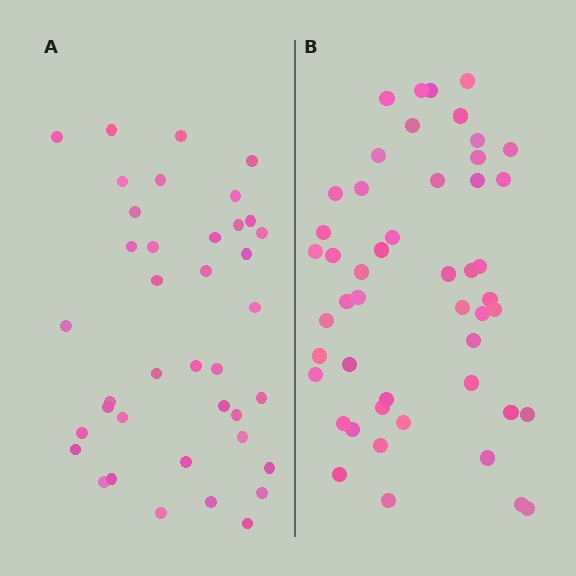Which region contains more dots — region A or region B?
Region B (the right region) has more dots.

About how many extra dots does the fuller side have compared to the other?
Region B has roughly 10 or so more dots than region A.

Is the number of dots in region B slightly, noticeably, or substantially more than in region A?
Region B has noticeably more, but not dramatically so. The ratio is roughly 1.3 to 1.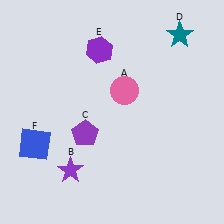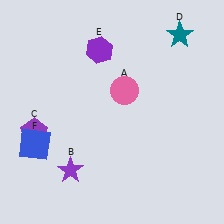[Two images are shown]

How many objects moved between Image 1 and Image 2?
1 object moved between the two images.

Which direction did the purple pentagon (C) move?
The purple pentagon (C) moved left.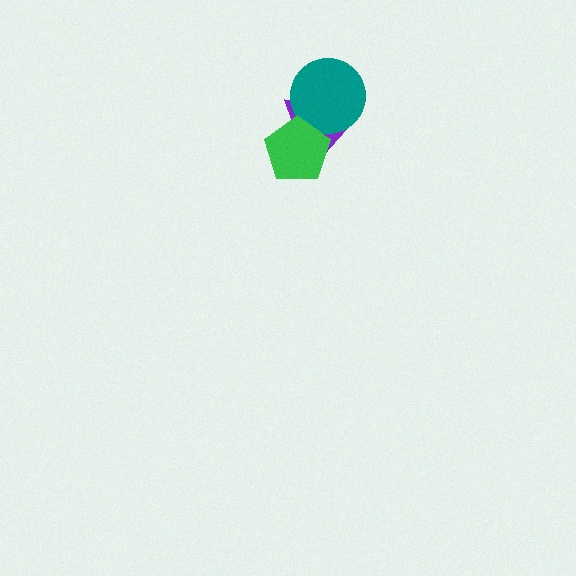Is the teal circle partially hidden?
Yes, it is partially covered by another shape.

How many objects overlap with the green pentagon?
2 objects overlap with the green pentagon.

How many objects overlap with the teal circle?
2 objects overlap with the teal circle.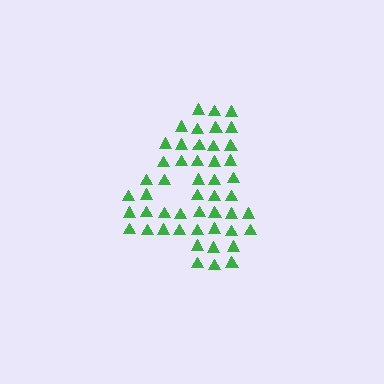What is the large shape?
The large shape is the digit 4.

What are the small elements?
The small elements are triangles.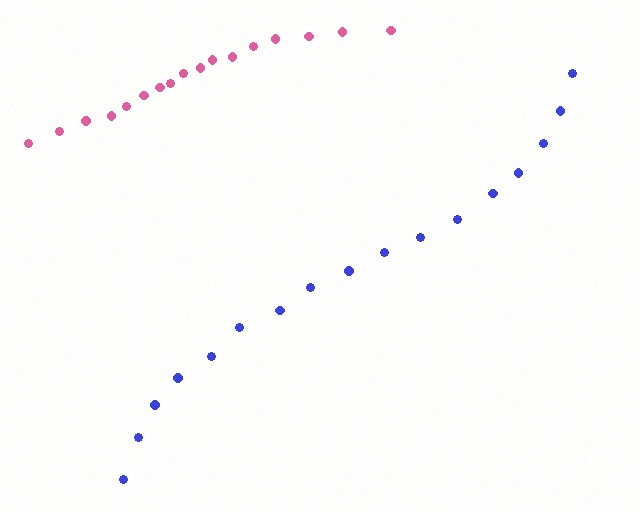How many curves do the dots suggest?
There are 2 distinct paths.